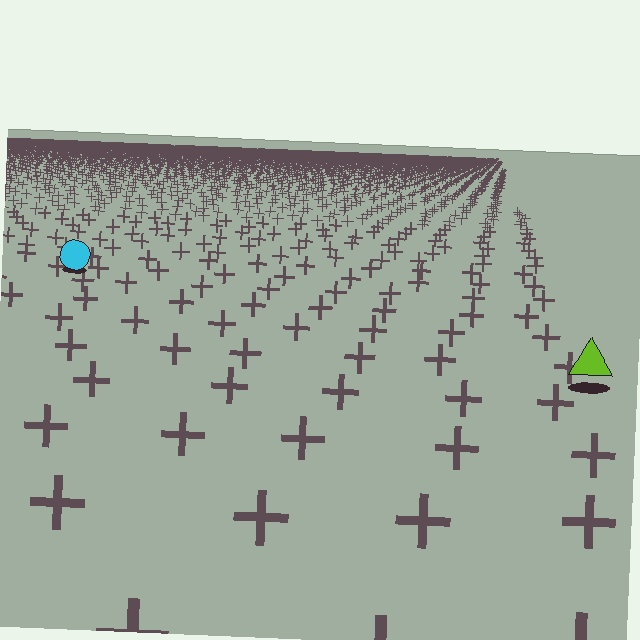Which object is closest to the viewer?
The lime triangle is closest. The texture marks near it are larger and more spread out.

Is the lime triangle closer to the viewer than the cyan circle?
Yes. The lime triangle is closer — you can tell from the texture gradient: the ground texture is coarser near it.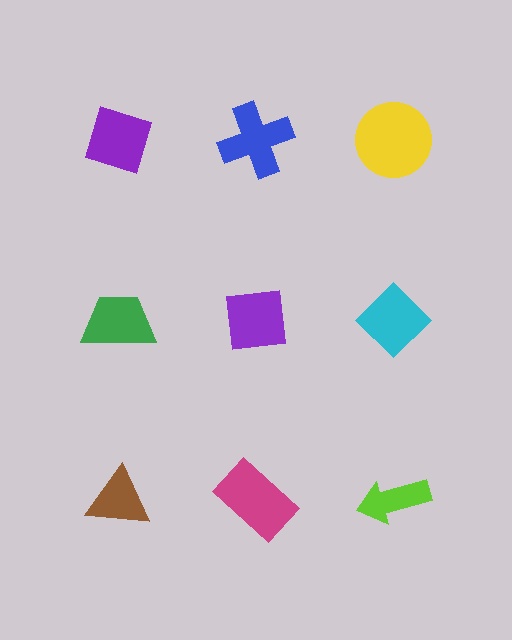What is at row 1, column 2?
A blue cross.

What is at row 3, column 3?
A lime arrow.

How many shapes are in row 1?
3 shapes.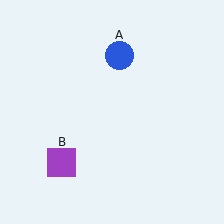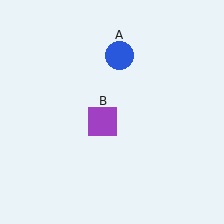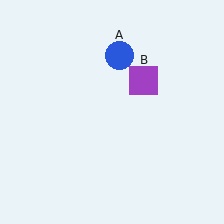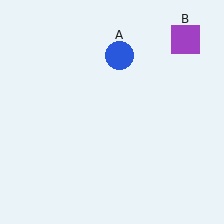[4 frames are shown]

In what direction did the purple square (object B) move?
The purple square (object B) moved up and to the right.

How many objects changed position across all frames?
1 object changed position: purple square (object B).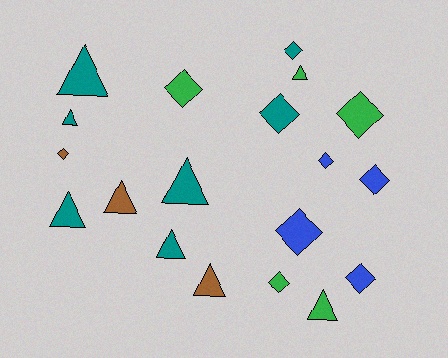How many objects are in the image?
There are 19 objects.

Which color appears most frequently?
Teal, with 7 objects.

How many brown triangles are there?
There are 2 brown triangles.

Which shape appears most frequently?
Diamond, with 10 objects.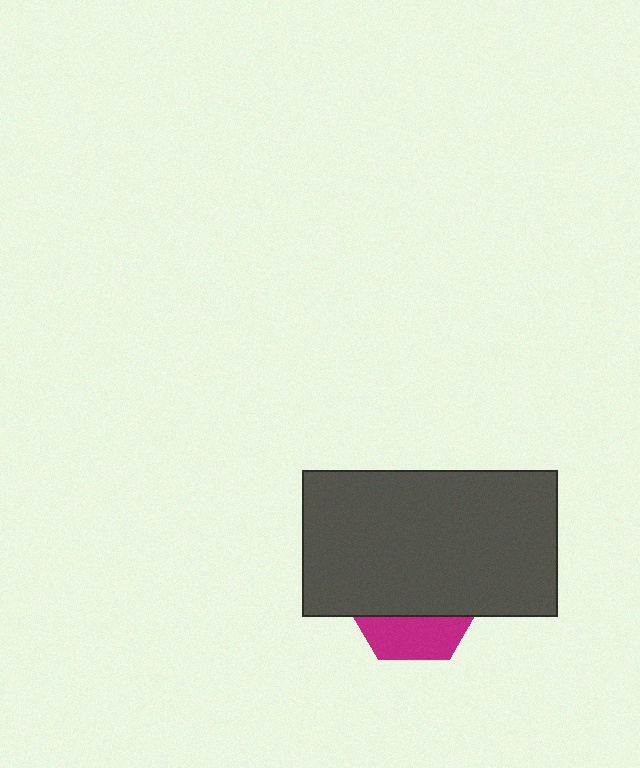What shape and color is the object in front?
The object in front is a dark gray rectangle.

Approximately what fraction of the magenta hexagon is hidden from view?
Roughly 70% of the magenta hexagon is hidden behind the dark gray rectangle.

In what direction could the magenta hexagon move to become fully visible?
The magenta hexagon could move down. That would shift it out from behind the dark gray rectangle entirely.